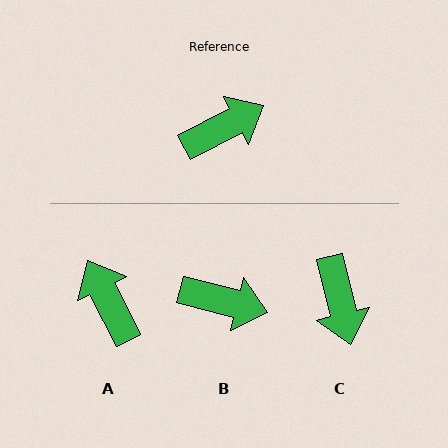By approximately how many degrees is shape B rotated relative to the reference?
Approximately 42 degrees clockwise.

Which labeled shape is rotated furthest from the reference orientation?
C, about 104 degrees away.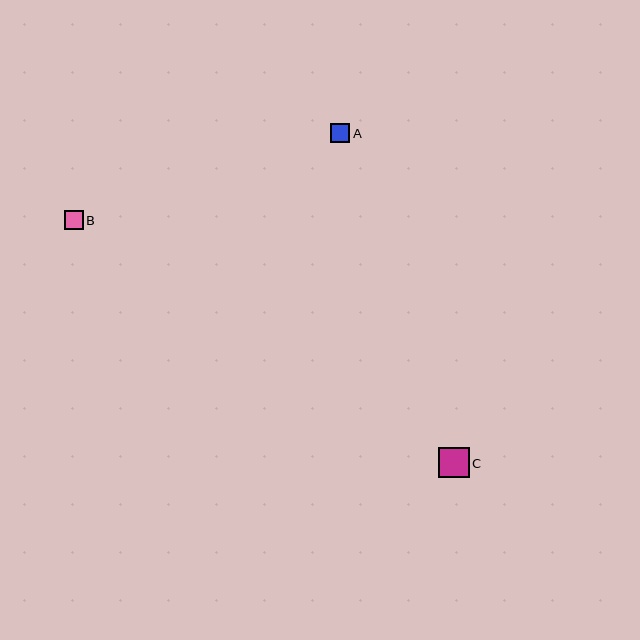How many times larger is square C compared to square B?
Square C is approximately 1.6 times the size of square B.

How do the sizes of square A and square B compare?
Square A and square B are approximately the same size.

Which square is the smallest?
Square B is the smallest with a size of approximately 19 pixels.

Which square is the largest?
Square C is the largest with a size of approximately 30 pixels.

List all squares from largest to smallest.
From largest to smallest: C, A, B.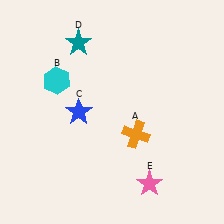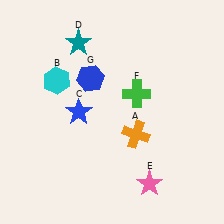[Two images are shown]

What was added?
A green cross (F), a blue hexagon (G) were added in Image 2.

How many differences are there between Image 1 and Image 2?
There are 2 differences between the two images.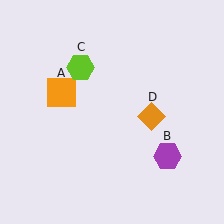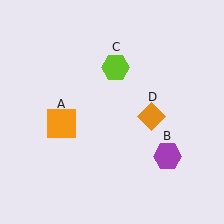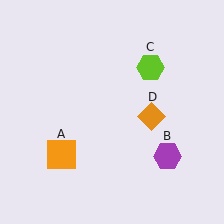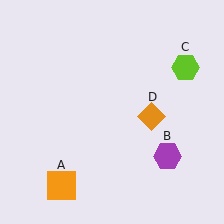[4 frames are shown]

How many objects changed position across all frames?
2 objects changed position: orange square (object A), lime hexagon (object C).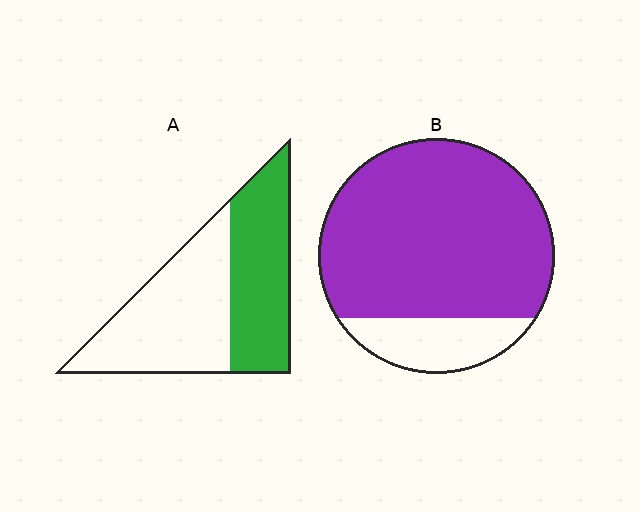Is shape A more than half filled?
No.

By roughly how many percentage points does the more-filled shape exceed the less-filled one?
By roughly 35 percentage points (B over A).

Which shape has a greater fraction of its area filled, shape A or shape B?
Shape B.